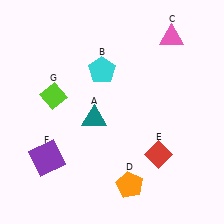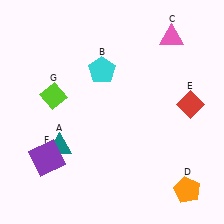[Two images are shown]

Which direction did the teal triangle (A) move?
The teal triangle (A) moved left.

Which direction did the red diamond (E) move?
The red diamond (E) moved up.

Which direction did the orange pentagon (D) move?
The orange pentagon (D) moved right.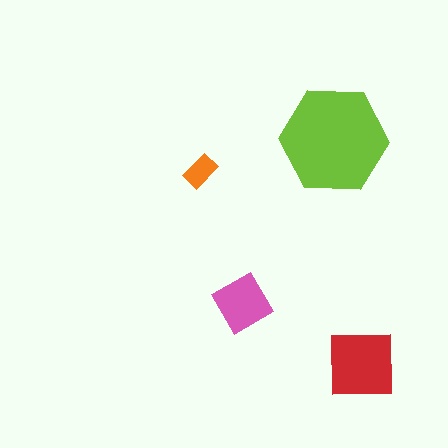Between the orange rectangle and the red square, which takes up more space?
The red square.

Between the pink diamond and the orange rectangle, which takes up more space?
The pink diamond.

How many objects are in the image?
There are 4 objects in the image.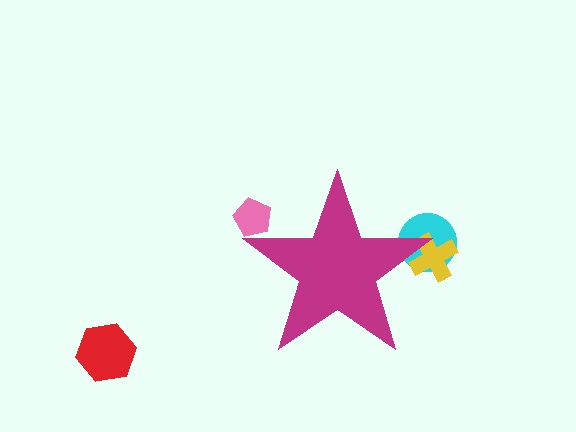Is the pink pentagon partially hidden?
Yes, the pink pentagon is partially hidden behind the magenta star.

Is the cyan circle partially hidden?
Yes, the cyan circle is partially hidden behind the magenta star.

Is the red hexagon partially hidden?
No, the red hexagon is fully visible.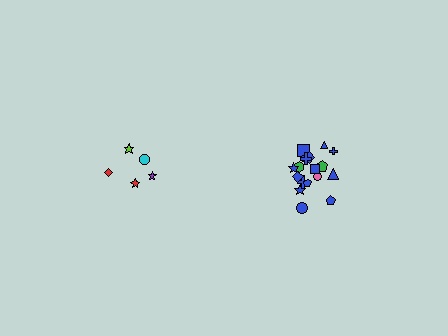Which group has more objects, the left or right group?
The right group.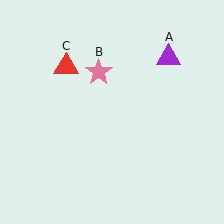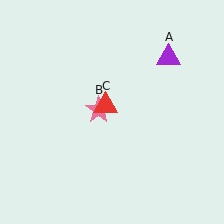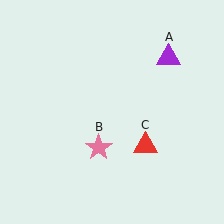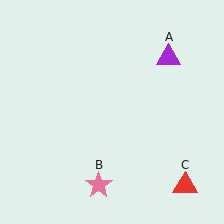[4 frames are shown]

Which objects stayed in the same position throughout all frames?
Purple triangle (object A) remained stationary.